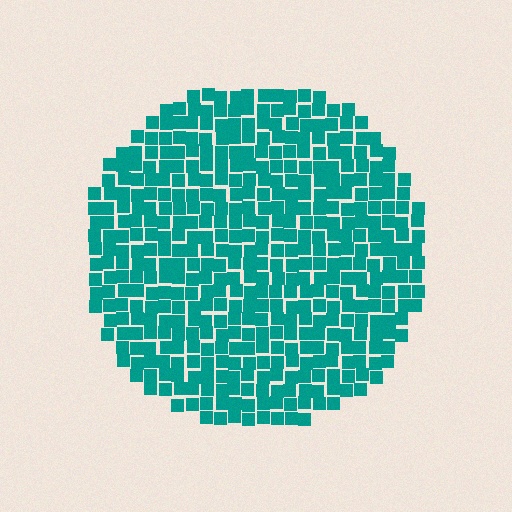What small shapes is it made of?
It is made of small squares.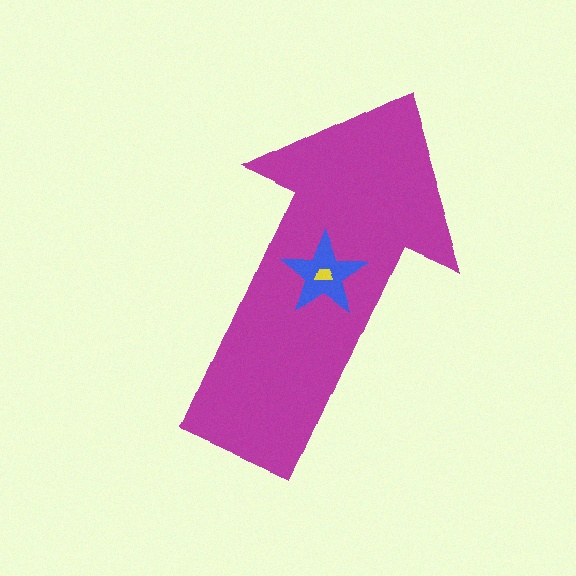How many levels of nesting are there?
3.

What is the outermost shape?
The magenta arrow.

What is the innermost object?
The yellow trapezoid.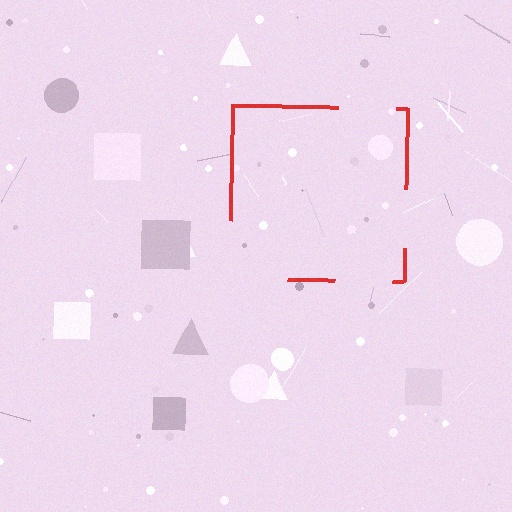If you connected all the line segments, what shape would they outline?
They would outline a square.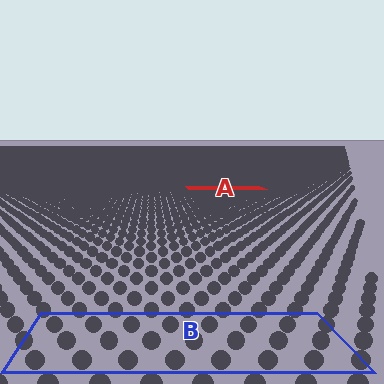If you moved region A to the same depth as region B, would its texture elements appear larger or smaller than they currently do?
They would appear larger. At a closer depth, the same texture elements are projected at a bigger on-screen size.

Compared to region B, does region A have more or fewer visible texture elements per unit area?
Region A has more texture elements per unit area — they are packed more densely because it is farther away.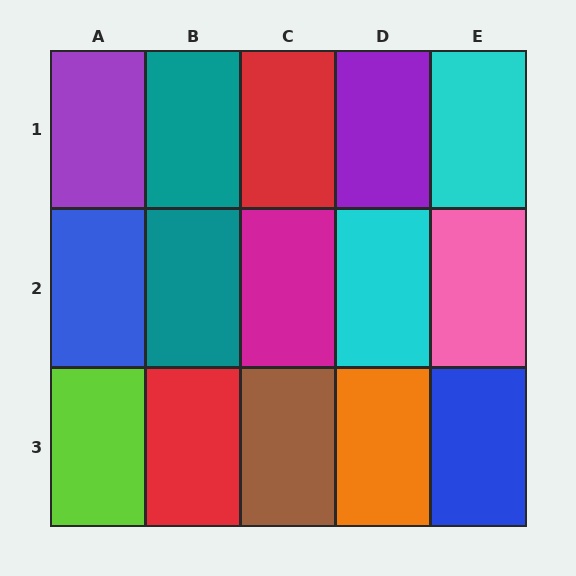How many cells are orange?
1 cell is orange.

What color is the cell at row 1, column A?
Purple.